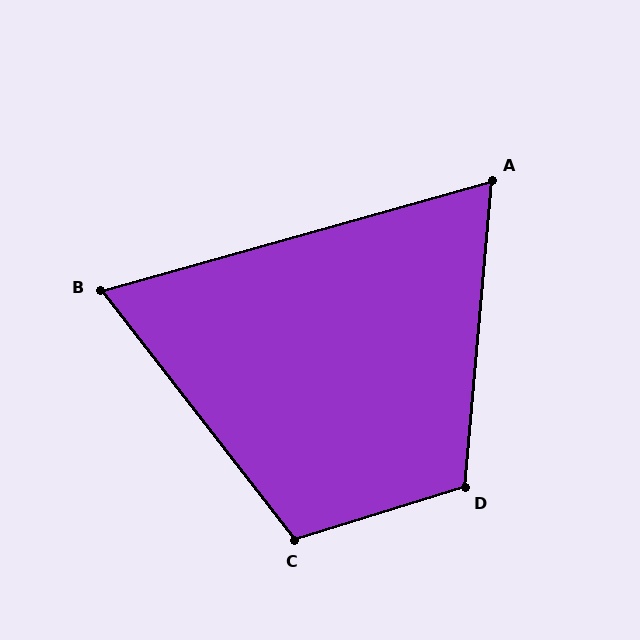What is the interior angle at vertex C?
Approximately 111 degrees (obtuse).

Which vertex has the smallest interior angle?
B, at approximately 68 degrees.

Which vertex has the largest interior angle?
D, at approximately 112 degrees.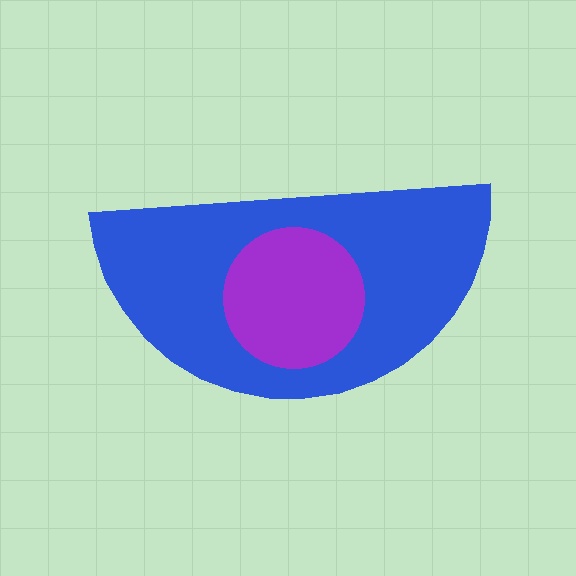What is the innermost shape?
The purple circle.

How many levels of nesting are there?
2.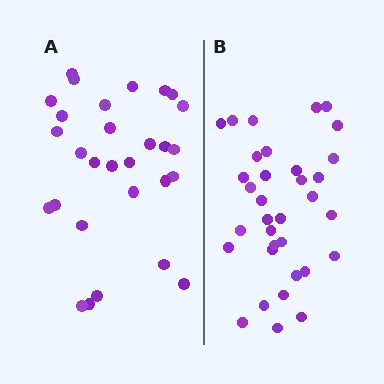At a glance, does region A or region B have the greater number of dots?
Region B (the right region) has more dots.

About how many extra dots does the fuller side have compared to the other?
Region B has about 5 more dots than region A.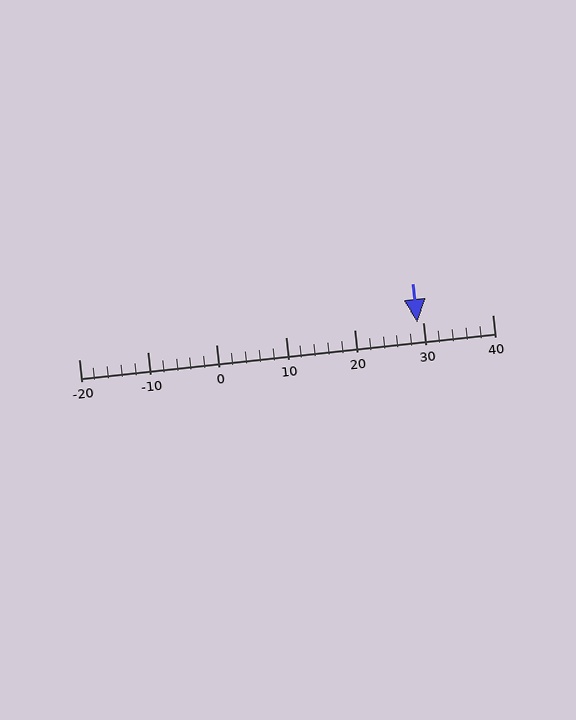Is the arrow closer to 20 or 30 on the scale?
The arrow is closer to 30.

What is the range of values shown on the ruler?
The ruler shows values from -20 to 40.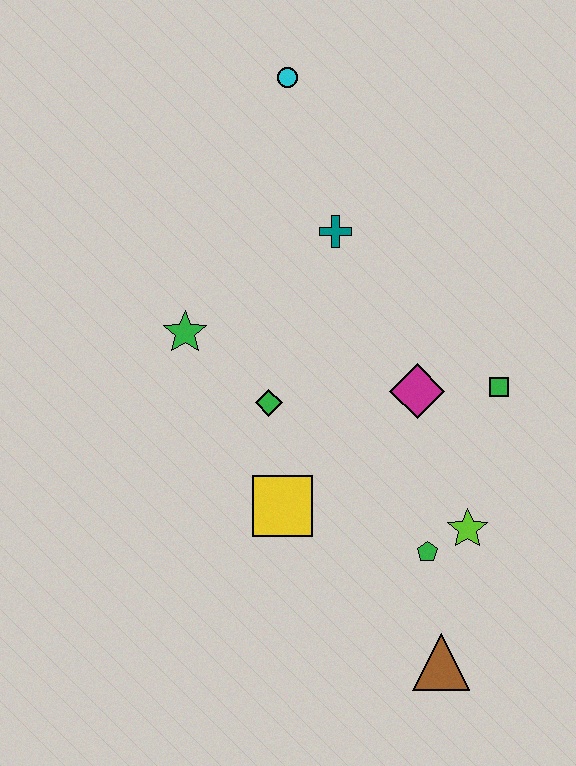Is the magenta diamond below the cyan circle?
Yes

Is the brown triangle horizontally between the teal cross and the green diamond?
No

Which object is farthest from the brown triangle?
The cyan circle is farthest from the brown triangle.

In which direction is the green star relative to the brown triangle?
The green star is above the brown triangle.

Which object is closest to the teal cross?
The cyan circle is closest to the teal cross.